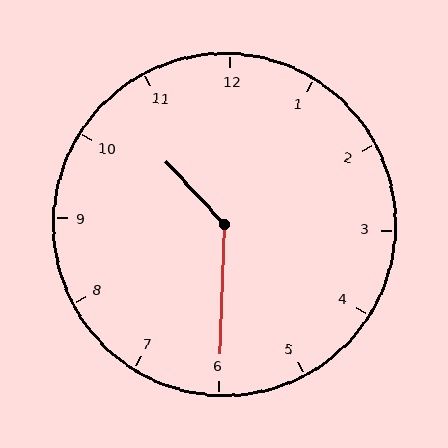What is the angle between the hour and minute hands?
Approximately 135 degrees.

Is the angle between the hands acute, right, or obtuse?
It is obtuse.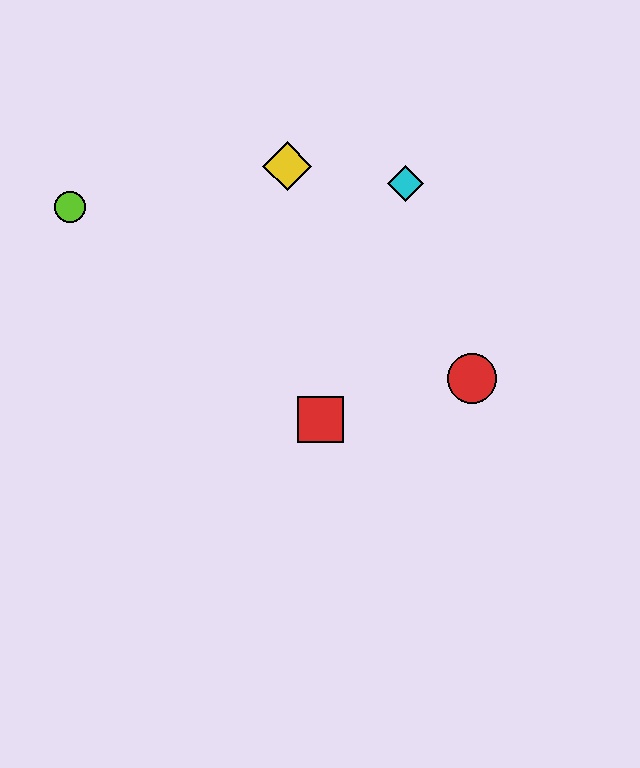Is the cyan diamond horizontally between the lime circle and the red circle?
Yes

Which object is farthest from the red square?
The lime circle is farthest from the red square.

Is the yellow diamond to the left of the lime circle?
No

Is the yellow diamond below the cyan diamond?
No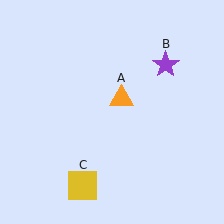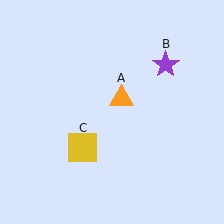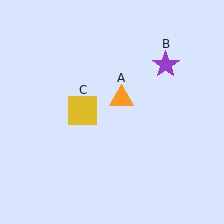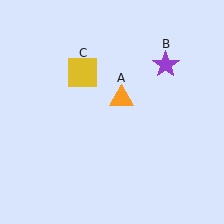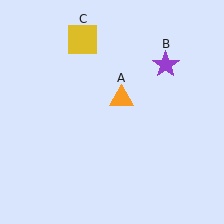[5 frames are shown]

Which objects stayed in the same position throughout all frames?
Orange triangle (object A) and purple star (object B) remained stationary.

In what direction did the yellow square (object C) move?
The yellow square (object C) moved up.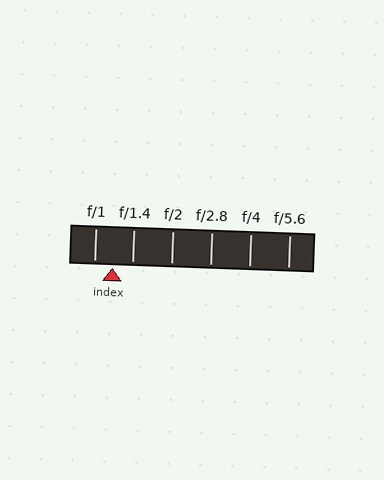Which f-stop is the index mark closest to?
The index mark is closest to f/1.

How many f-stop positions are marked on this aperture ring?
There are 6 f-stop positions marked.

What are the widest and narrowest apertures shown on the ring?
The widest aperture shown is f/1 and the narrowest is f/5.6.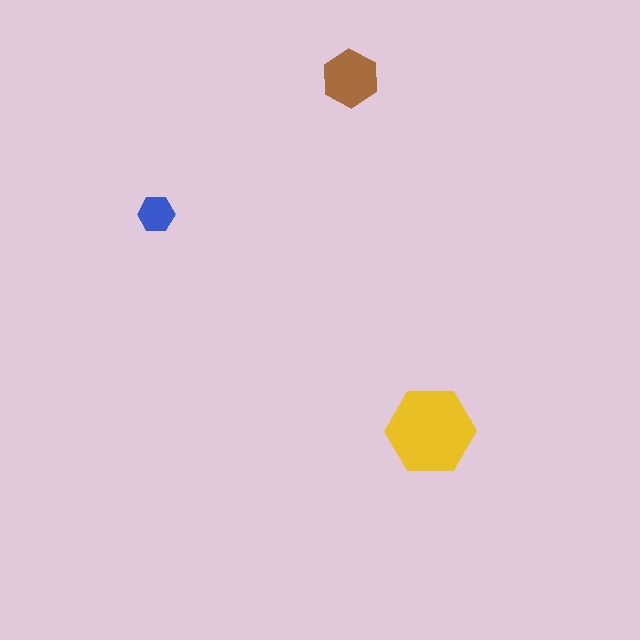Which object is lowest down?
The yellow hexagon is bottommost.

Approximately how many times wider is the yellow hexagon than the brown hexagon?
About 1.5 times wider.